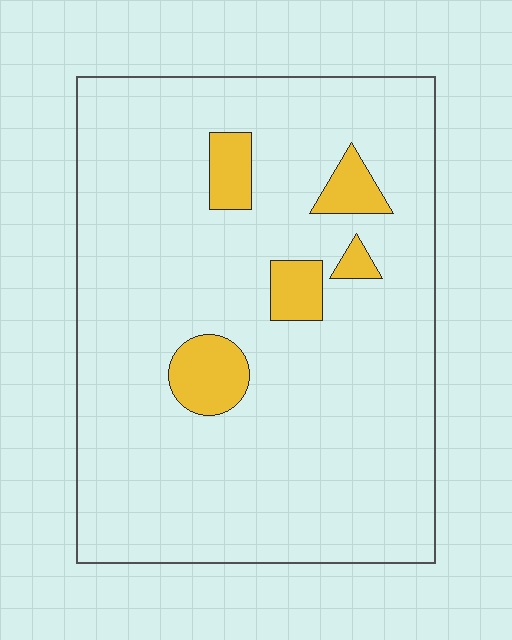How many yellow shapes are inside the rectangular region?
5.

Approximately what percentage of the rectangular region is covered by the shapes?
Approximately 10%.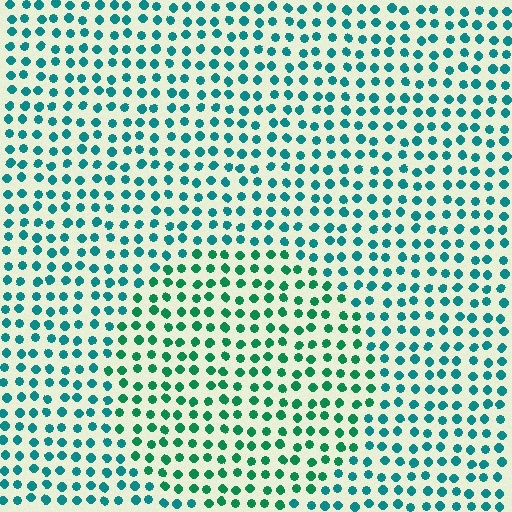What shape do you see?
I see a circle.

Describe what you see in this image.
The image is filled with small teal elements in a uniform arrangement. A circle-shaped region is visible where the elements are tinted to a slightly different hue, forming a subtle color boundary.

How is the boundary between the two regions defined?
The boundary is defined purely by a slight shift in hue (about 28 degrees). Spacing, size, and orientation are identical on both sides.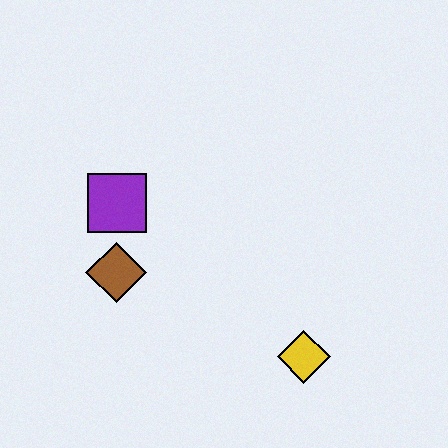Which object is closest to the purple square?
The brown diamond is closest to the purple square.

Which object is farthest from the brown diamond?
The yellow diamond is farthest from the brown diamond.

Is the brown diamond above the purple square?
No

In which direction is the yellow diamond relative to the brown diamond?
The yellow diamond is to the right of the brown diamond.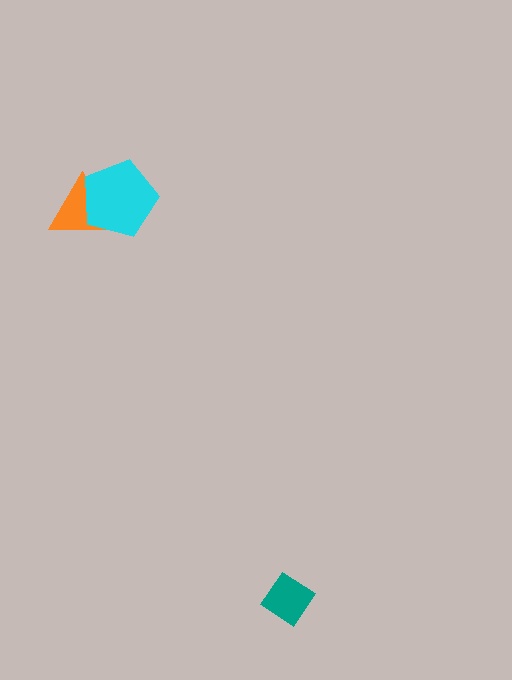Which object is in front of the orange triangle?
The cyan pentagon is in front of the orange triangle.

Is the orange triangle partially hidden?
Yes, it is partially covered by another shape.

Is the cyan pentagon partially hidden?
No, no other shape covers it.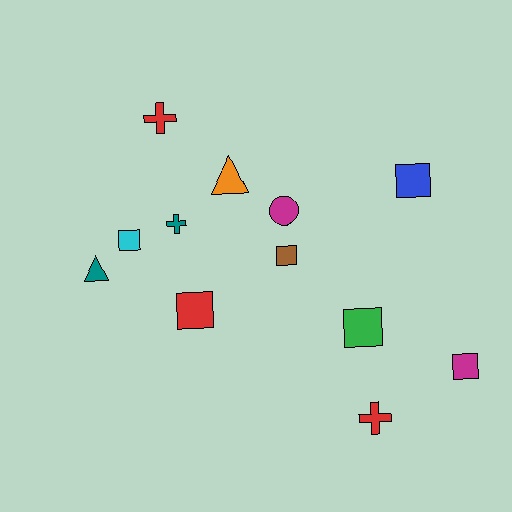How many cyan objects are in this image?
There is 1 cyan object.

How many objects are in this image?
There are 12 objects.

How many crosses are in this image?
There are 3 crosses.